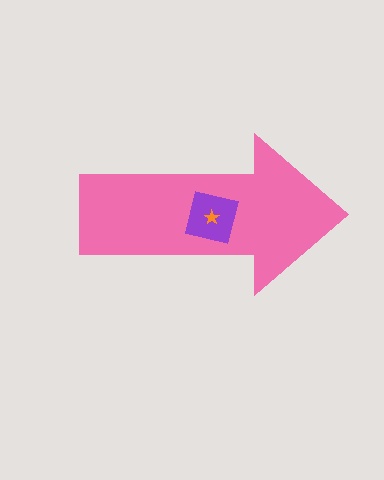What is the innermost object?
The orange star.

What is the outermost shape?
The pink arrow.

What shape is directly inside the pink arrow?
The purple square.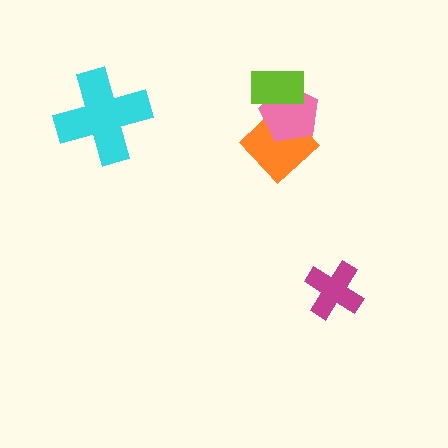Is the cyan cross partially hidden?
No, no other shape covers it.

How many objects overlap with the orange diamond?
2 objects overlap with the orange diamond.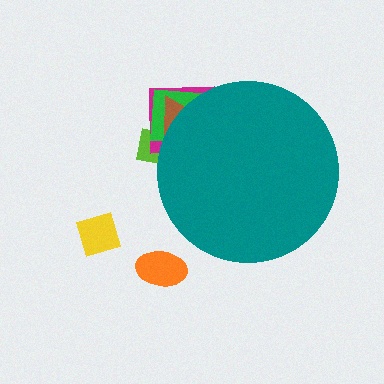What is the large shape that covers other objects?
A teal circle.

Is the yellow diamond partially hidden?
No, the yellow diamond is fully visible.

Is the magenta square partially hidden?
Yes, the magenta square is partially hidden behind the teal circle.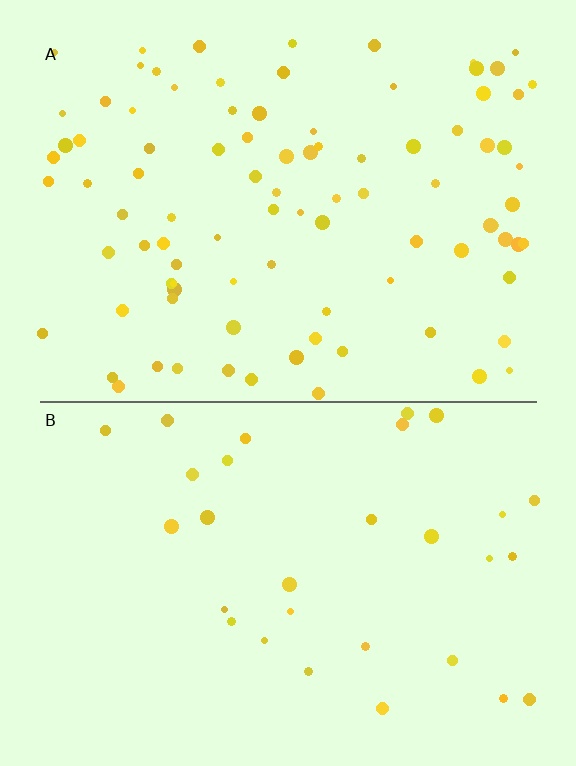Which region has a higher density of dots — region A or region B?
A (the top).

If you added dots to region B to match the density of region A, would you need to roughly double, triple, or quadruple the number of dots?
Approximately triple.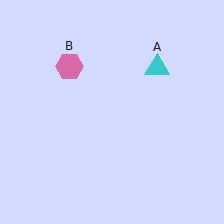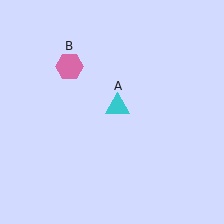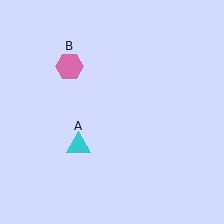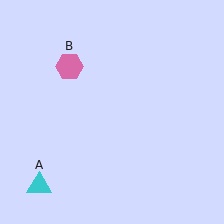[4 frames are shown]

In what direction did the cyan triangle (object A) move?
The cyan triangle (object A) moved down and to the left.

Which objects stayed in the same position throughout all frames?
Pink hexagon (object B) remained stationary.